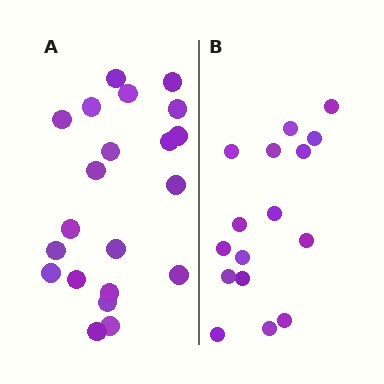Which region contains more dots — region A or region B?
Region A (the left region) has more dots.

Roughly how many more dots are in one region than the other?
Region A has about 5 more dots than region B.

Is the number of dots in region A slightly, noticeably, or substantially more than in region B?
Region A has noticeably more, but not dramatically so. The ratio is roughly 1.3 to 1.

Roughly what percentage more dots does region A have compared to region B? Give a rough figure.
About 30% more.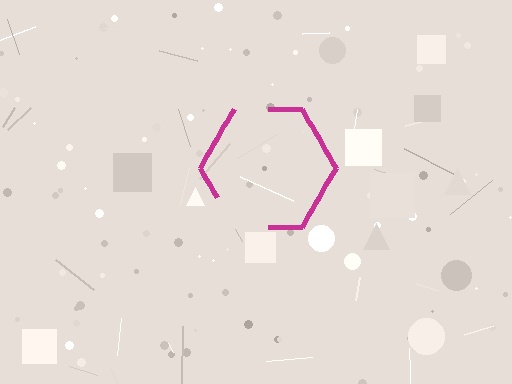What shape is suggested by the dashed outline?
The dashed outline suggests a hexagon.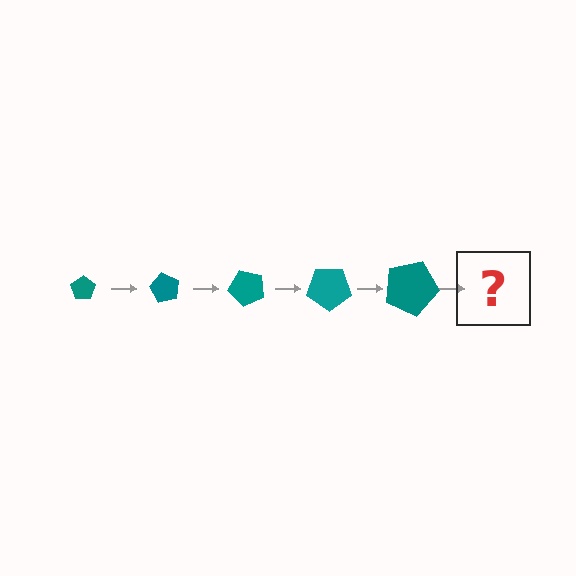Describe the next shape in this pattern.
It should be a pentagon, larger than the previous one and rotated 300 degrees from the start.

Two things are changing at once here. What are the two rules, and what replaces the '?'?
The two rules are that the pentagon grows larger each step and it rotates 60 degrees each step. The '?' should be a pentagon, larger than the previous one and rotated 300 degrees from the start.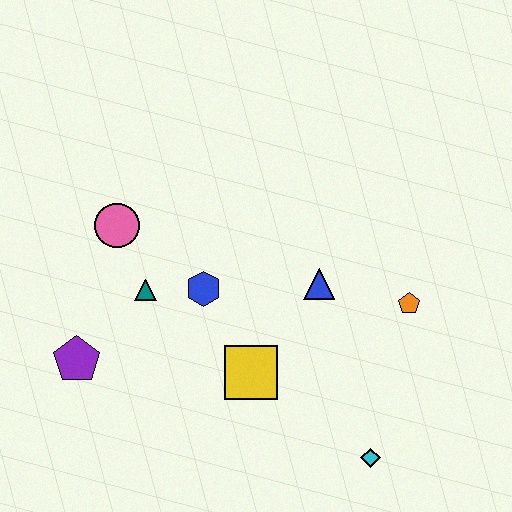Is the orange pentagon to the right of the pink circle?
Yes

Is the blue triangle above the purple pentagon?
Yes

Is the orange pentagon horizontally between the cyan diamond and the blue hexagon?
No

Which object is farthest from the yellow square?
The pink circle is farthest from the yellow square.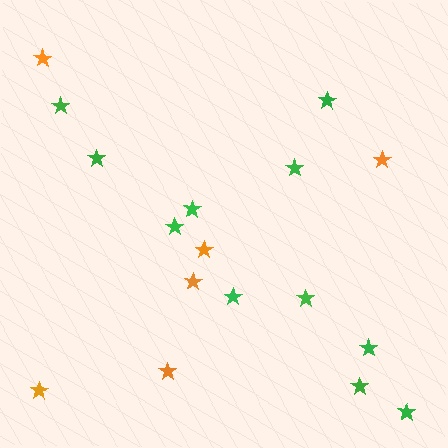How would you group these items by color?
There are 2 groups: one group of green stars (11) and one group of orange stars (6).